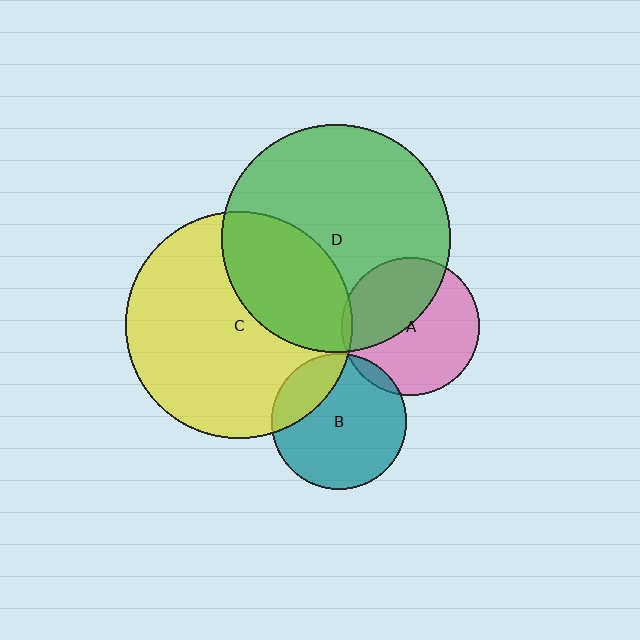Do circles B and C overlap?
Yes.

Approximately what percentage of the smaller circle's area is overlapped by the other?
Approximately 20%.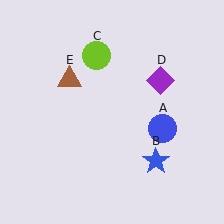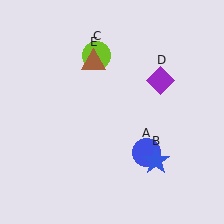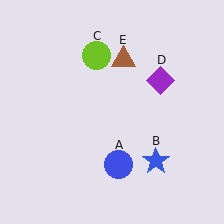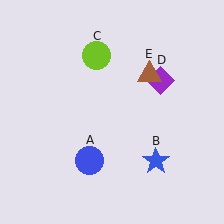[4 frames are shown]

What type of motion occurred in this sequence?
The blue circle (object A), brown triangle (object E) rotated clockwise around the center of the scene.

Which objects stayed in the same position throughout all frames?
Blue star (object B) and lime circle (object C) and purple diamond (object D) remained stationary.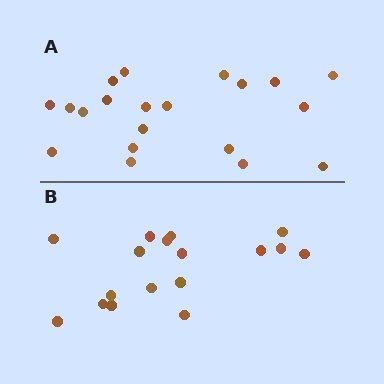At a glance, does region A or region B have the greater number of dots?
Region A (the top region) has more dots.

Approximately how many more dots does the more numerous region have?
Region A has just a few more — roughly 2 or 3 more dots than region B.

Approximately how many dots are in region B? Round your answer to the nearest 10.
About 20 dots. (The exact count is 17, which rounds to 20.)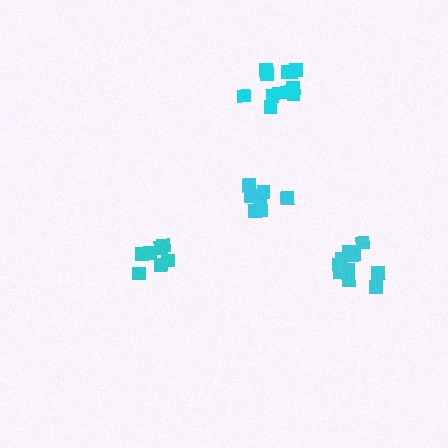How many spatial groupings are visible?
There are 4 spatial groupings.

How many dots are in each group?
Group 1: 10 dots, Group 2: 7 dots, Group 3: 7 dots, Group 4: 12 dots (36 total).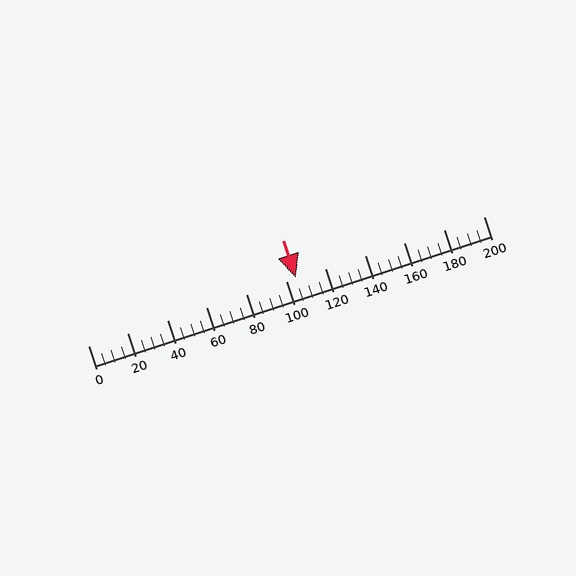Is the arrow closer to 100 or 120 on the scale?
The arrow is closer to 100.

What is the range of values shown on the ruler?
The ruler shows values from 0 to 200.